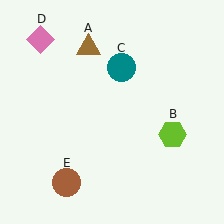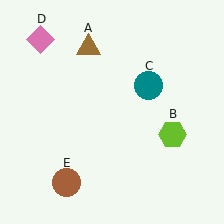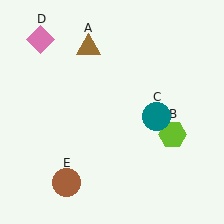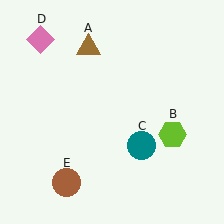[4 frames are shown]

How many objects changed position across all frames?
1 object changed position: teal circle (object C).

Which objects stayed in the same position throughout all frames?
Brown triangle (object A) and lime hexagon (object B) and pink diamond (object D) and brown circle (object E) remained stationary.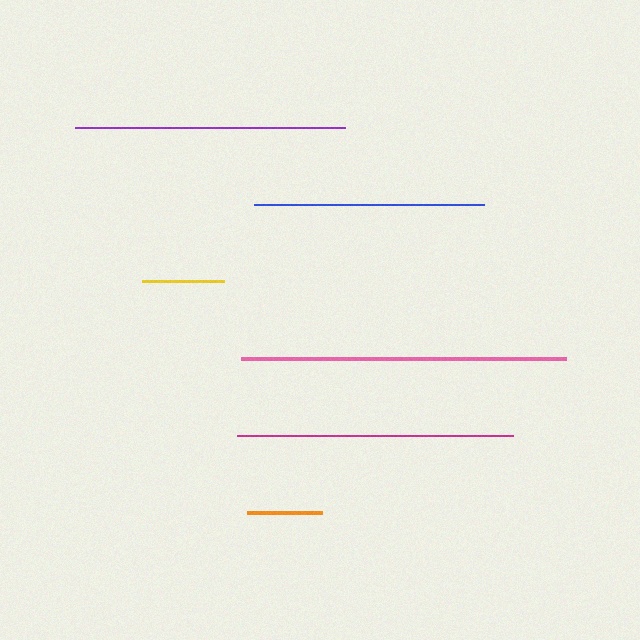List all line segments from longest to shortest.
From longest to shortest: pink, magenta, purple, blue, yellow, orange.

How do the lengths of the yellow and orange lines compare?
The yellow and orange lines are approximately the same length.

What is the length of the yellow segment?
The yellow segment is approximately 82 pixels long.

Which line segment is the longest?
The pink line is the longest at approximately 325 pixels.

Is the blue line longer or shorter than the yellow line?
The blue line is longer than the yellow line.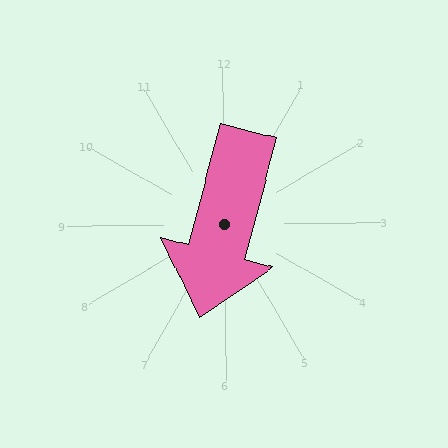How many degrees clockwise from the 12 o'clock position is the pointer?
Approximately 195 degrees.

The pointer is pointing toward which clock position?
Roughly 7 o'clock.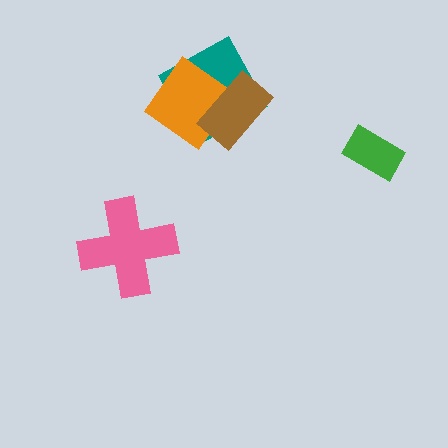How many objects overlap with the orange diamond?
2 objects overlap with the orange diamond.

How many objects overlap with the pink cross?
0 objects overlap with the pink cross.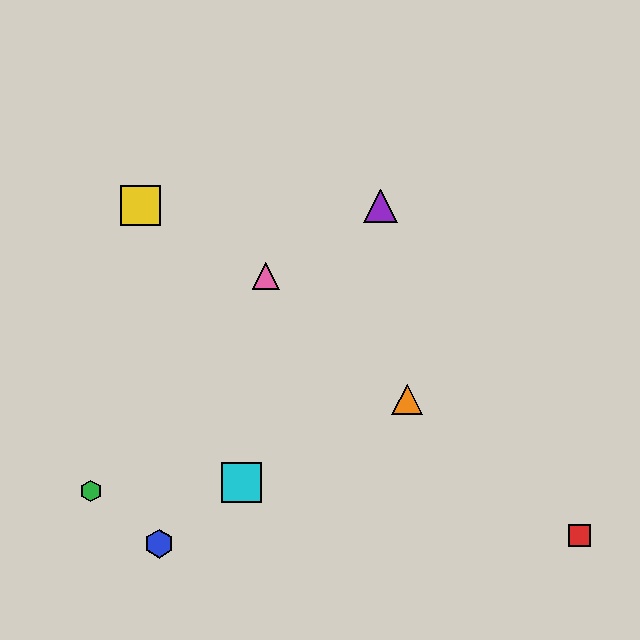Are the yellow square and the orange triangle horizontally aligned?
No, the yellow square is at y≈206 and the orange triangle is at y≈400.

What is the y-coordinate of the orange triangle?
The orange triangle is at y≈400.